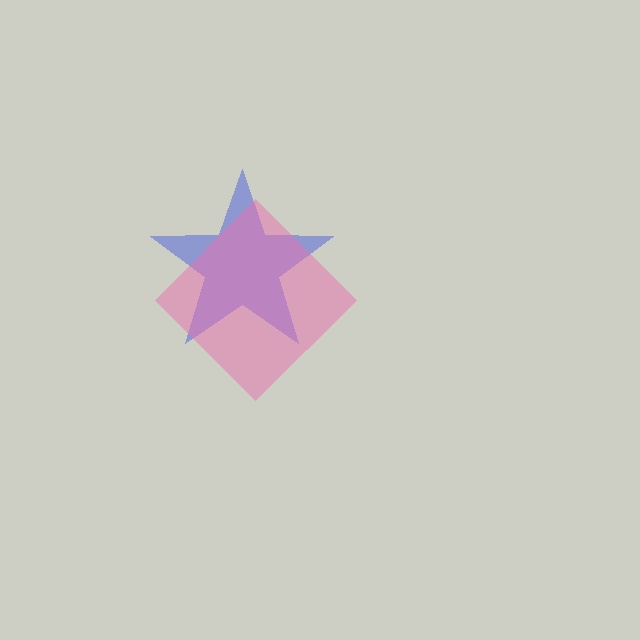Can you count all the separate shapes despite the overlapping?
Yes, there are 2 separate shapes.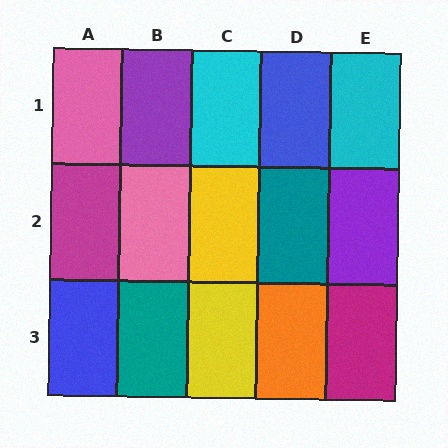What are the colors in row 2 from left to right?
Magenta, pink, yellow, teal, purple.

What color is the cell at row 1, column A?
Pink.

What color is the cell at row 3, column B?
Teal.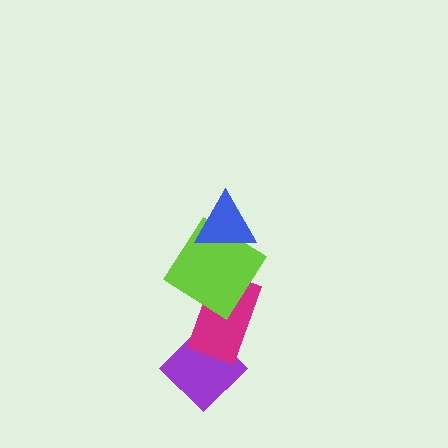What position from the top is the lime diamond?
The lime diamond is 2nd from the top.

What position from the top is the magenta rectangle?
The magenta rectangle is 3rd from the top.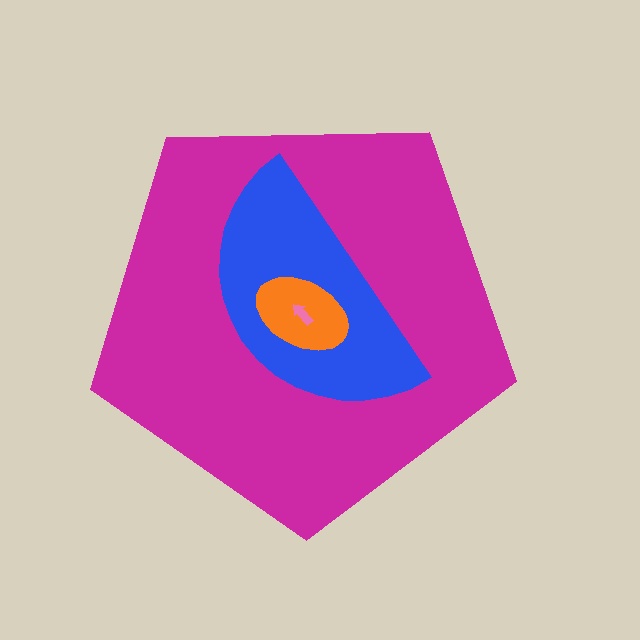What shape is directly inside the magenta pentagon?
The blue semicircle.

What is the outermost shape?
The magenta pentagon.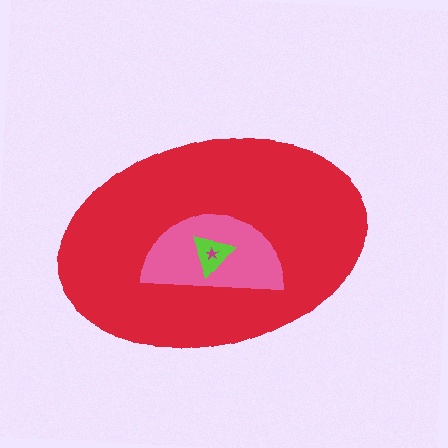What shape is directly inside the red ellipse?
The pink semicircle.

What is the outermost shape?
The red ellipse.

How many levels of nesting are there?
4.